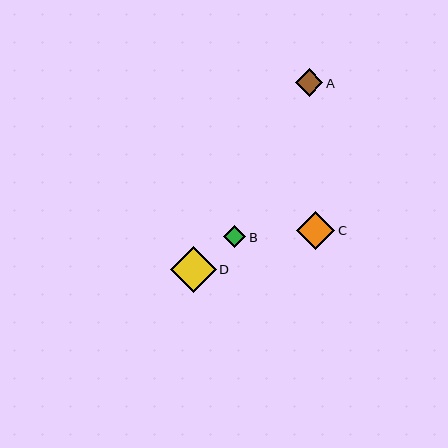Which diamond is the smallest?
Diamond B is the smallest with a size of approximately 22 pixels.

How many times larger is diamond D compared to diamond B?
Diamond D is approximately 2.1 times the size of diamond B.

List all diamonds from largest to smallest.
From largest to smallest: D, C, A, B.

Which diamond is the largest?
Diamond D is the largest with a size of approximately 46 pixels.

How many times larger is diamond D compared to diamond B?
Diamond D is approximately 2.1 times the size of diamond B.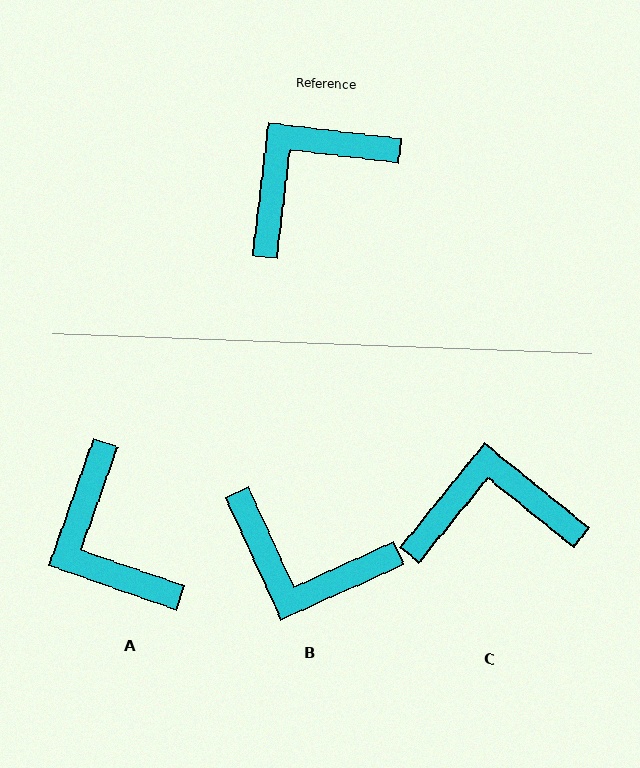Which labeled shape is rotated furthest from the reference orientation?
B, about 121 degrees away.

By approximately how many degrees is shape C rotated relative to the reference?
Approximately 32 degrees clockwise.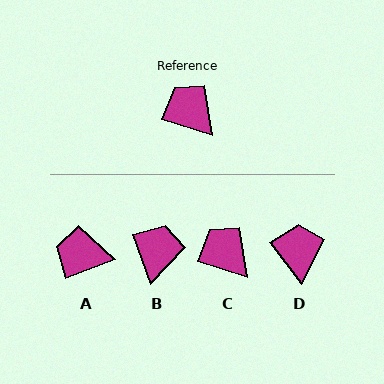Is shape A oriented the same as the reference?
No, it is off by about 38 degrees.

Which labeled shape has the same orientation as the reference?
C.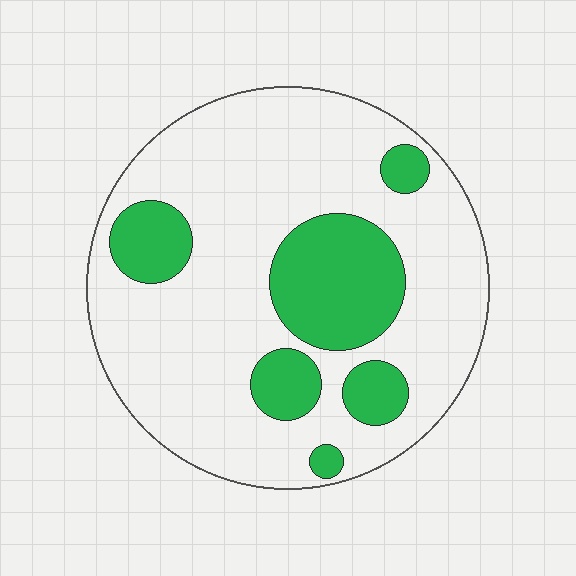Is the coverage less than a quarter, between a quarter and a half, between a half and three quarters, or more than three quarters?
Less than a quarter.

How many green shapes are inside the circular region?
6.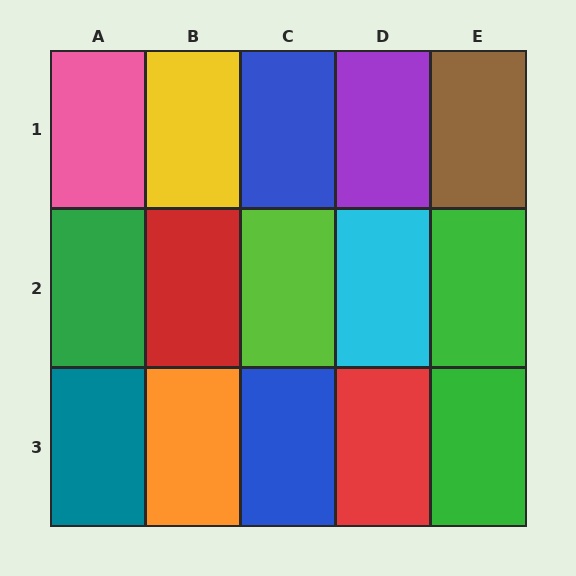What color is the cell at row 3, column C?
Blue.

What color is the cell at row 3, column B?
Orange.